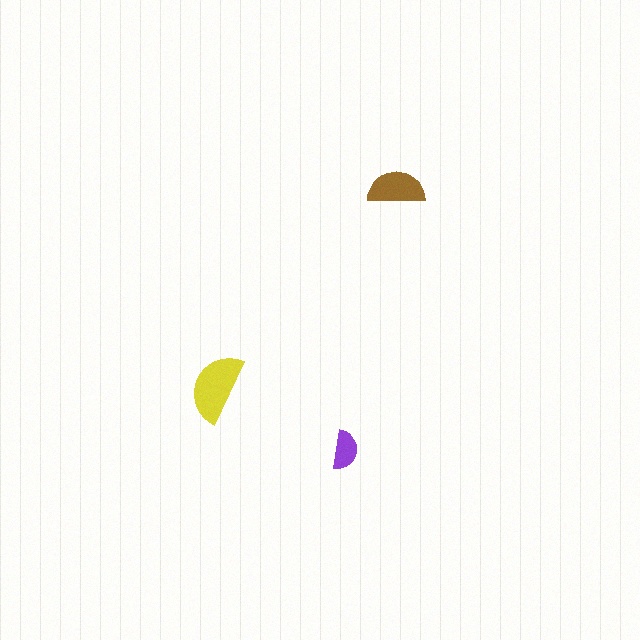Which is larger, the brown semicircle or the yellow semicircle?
The yellow one.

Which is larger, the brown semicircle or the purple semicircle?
The brown one.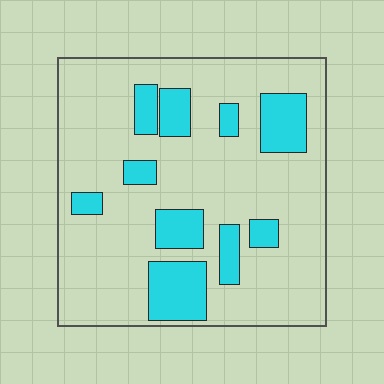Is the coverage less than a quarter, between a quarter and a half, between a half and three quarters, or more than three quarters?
Less than a quarter.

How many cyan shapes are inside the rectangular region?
10.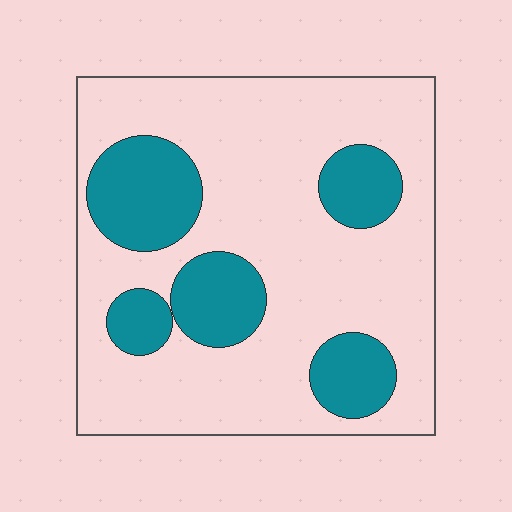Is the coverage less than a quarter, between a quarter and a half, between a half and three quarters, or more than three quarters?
Between a quarter and a half.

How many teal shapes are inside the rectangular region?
5.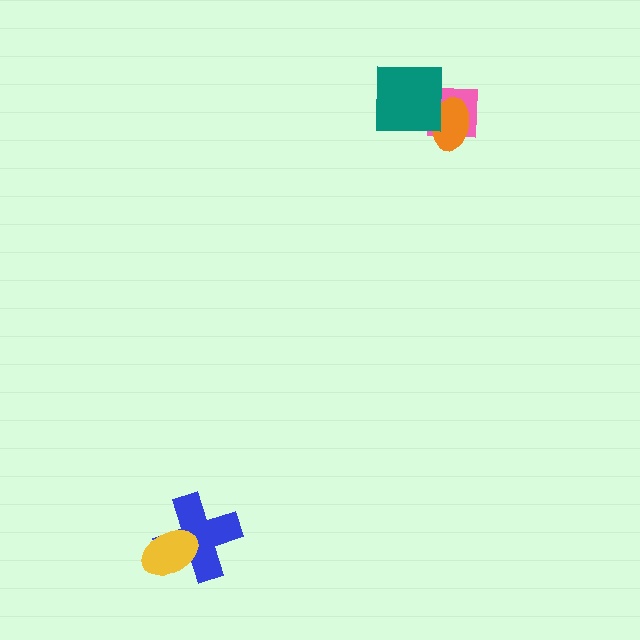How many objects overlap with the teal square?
2 objects overlap with the teal square.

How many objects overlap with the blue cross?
1 object overlaps with the blue cross.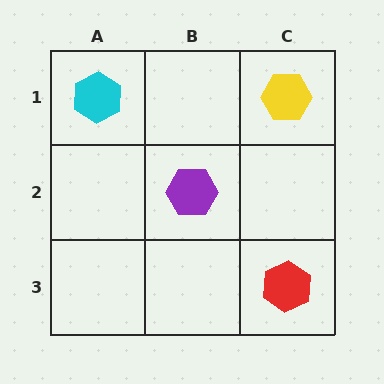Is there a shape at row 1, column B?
No, that cell is empty.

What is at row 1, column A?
A cyan hexagon.